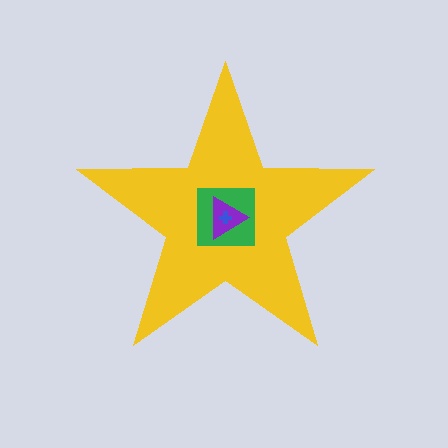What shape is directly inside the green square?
The purple triangle.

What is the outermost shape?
The yellow star.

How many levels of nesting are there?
4.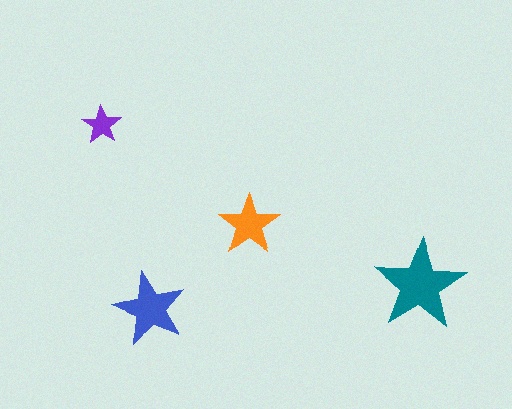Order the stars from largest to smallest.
the teal one, the blue one, the orange one, the purple one.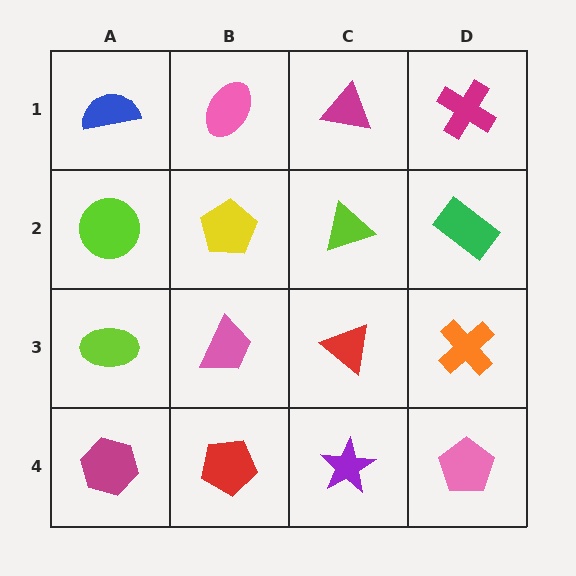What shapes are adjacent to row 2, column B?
A pink ellipse (row 1, column B), a pink trapezoid (row 3, column B), a lime circle (row 2, column A), a lime triangle (row 2, column C).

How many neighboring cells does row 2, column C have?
4.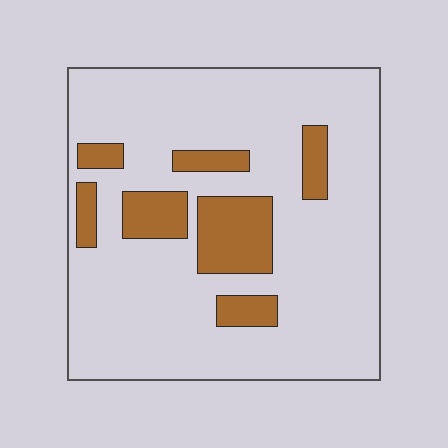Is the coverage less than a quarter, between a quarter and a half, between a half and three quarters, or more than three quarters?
Less than a quarter.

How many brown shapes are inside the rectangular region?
7.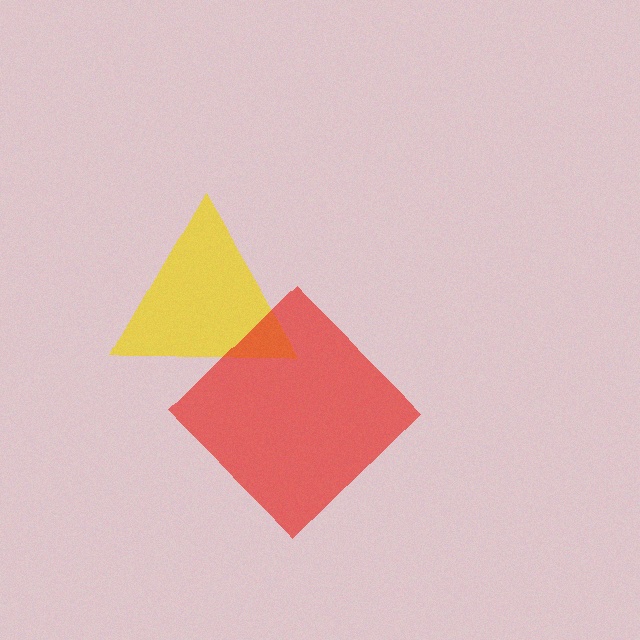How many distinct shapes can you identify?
There are 2 distinct shapes: a yellow triangle, a red diamond.